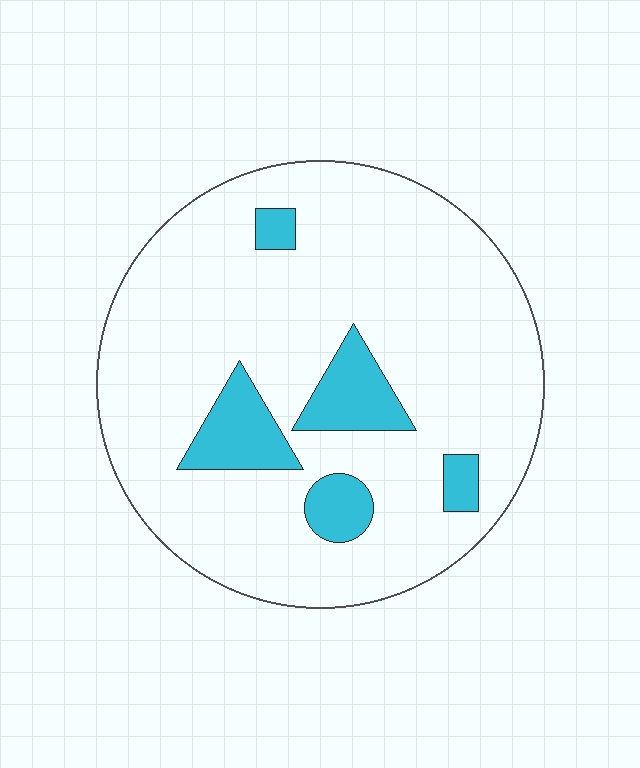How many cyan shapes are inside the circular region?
5.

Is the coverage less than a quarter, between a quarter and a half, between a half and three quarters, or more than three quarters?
Less than a quarter.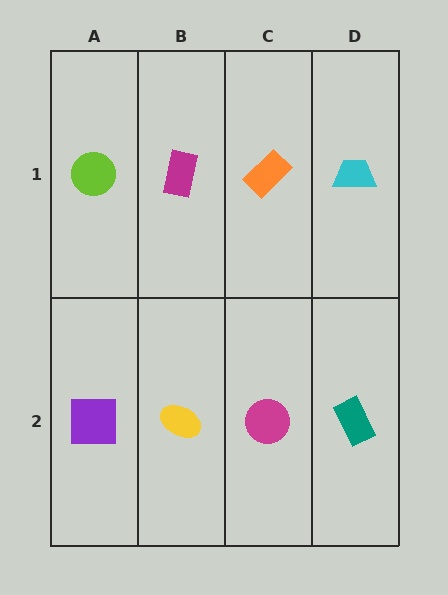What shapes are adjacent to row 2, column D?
A cyan trapezoid (row 1, column D), a magenta circle (row 2, column C).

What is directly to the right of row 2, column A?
A yellow ellipse.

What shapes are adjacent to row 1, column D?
A teal rectangle (row 2, column D), an orange rectangle (row 1, column C).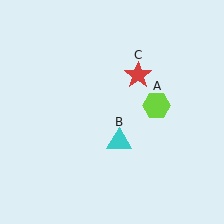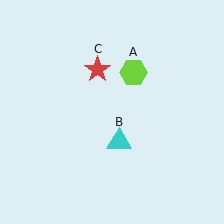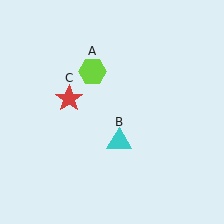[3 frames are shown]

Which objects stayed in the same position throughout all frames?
Cyan triangle (object B) remained stationary.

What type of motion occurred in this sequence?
The lime hexagon (object A), red star (object C) rotated counterclockwise around the center of the scene.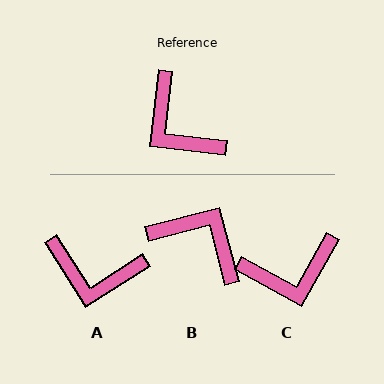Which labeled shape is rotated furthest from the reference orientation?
B, about 159 degrees away.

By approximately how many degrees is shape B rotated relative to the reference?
Approximately 159 degrees clockwise.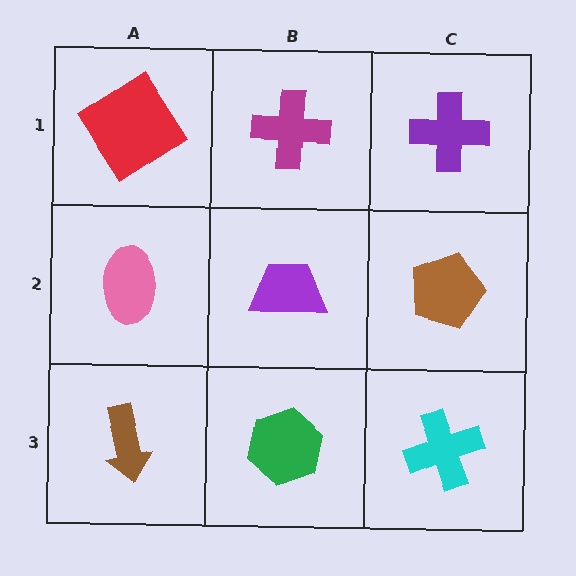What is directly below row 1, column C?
A brown pentagon.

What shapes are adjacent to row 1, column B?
A purple trapezoid (row 2, column B), a red diamond (row 1, column A), a purple cross (row 1, column C).